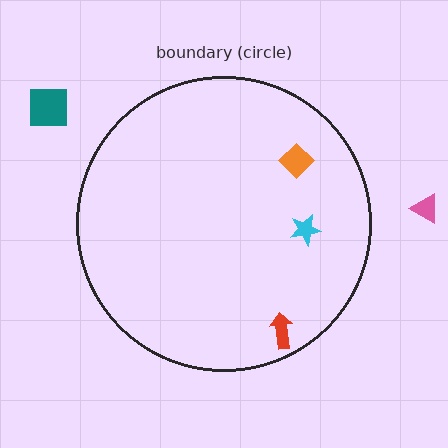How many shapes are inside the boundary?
3 inside, 2 outside.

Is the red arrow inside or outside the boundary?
Inside.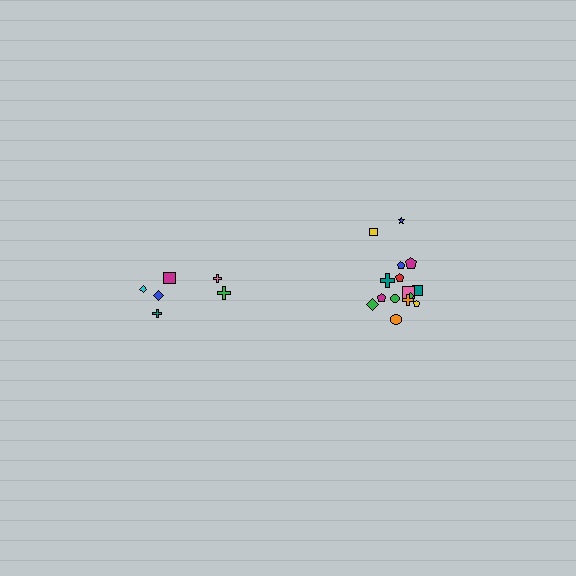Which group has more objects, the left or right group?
The right group.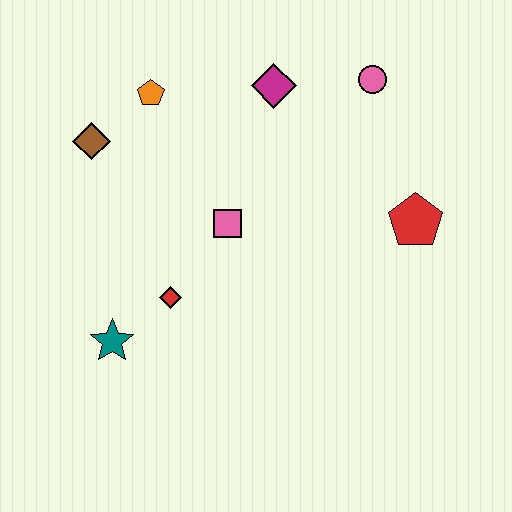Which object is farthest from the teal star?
The pink circle is farthest from the teal star.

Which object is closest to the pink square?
The red diamond is closest to the pink square.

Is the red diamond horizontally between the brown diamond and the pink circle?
Yes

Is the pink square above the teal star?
Yes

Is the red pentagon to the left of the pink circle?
No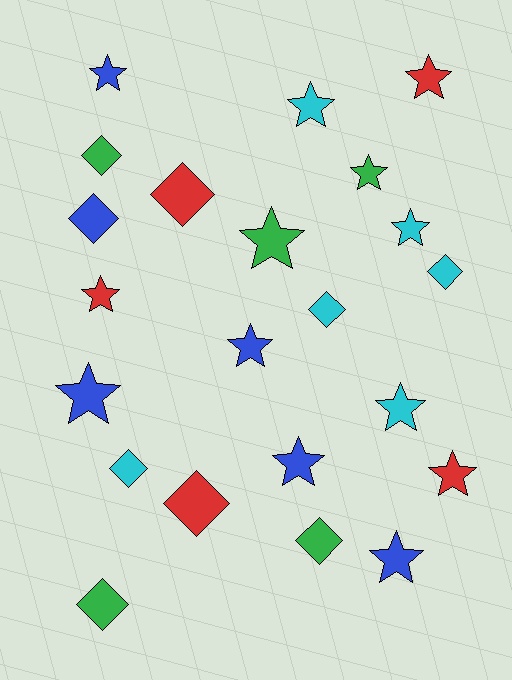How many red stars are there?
There are 3 red stars.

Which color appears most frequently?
Blue, with 6 objects.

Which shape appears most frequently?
Star, with 13 objects.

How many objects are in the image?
There are 22 objects.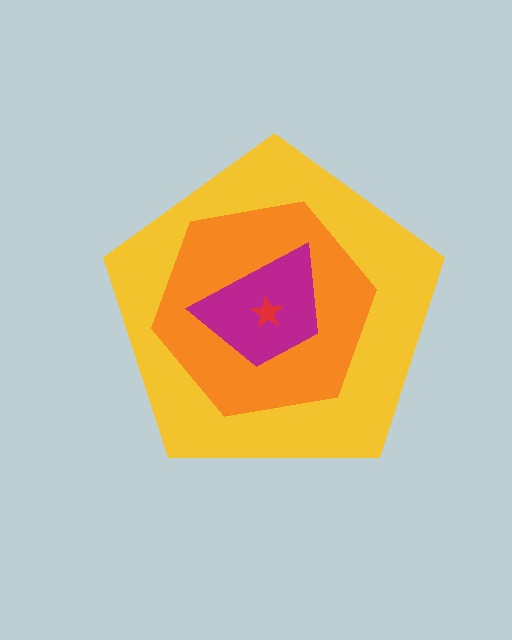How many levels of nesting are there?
4.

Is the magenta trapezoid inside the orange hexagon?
Yes.